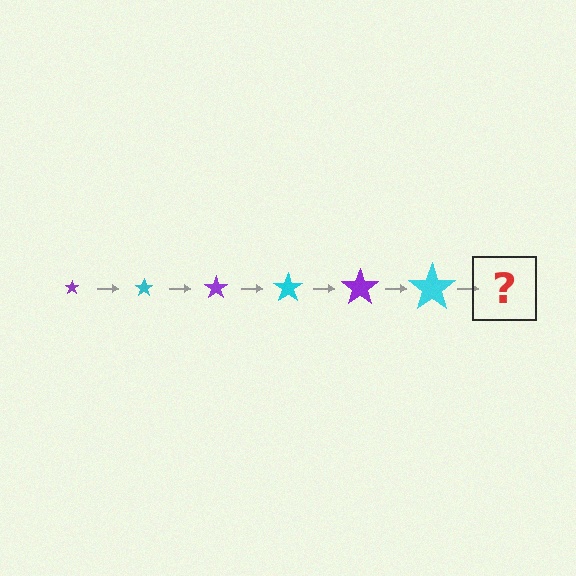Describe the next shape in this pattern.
It should be a purple star, larger than the previous one.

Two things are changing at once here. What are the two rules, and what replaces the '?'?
The two rules are that the star grows larger each step and the color cycles through purple and cyan. The '?' should be a purple star, larger than the previous one.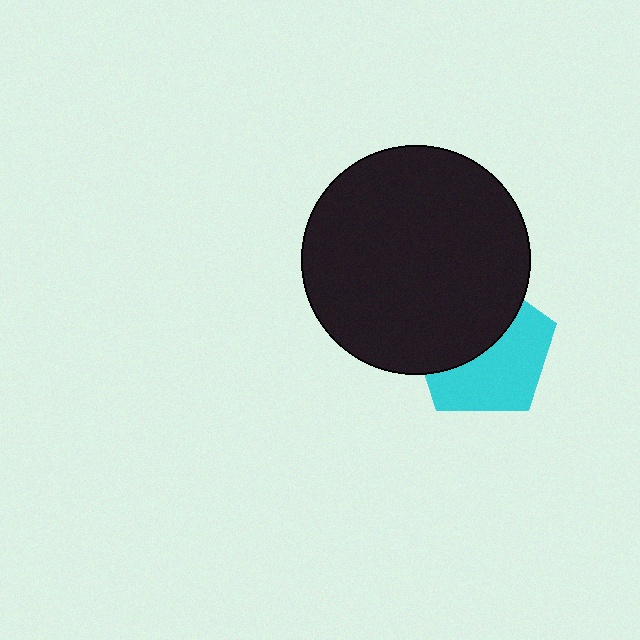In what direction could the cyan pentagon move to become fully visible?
The cyan pentagon could move down. That would shift it out from behind the black circle entirely.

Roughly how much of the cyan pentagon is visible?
About half of it is visible (roughly 53%).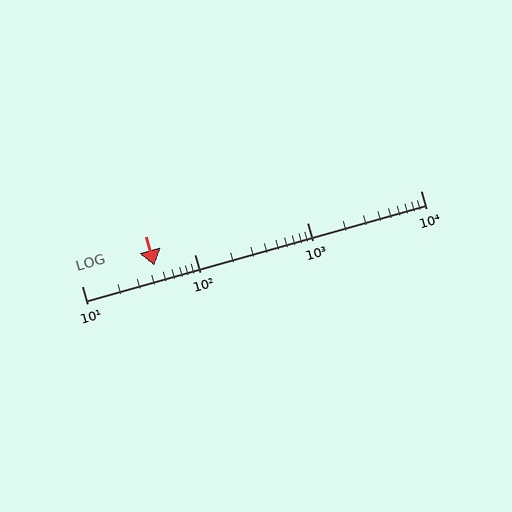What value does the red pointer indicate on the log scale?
The pointer indicates approximately 44.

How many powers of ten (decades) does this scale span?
The scale spans 3 decades, from 10 to 10000.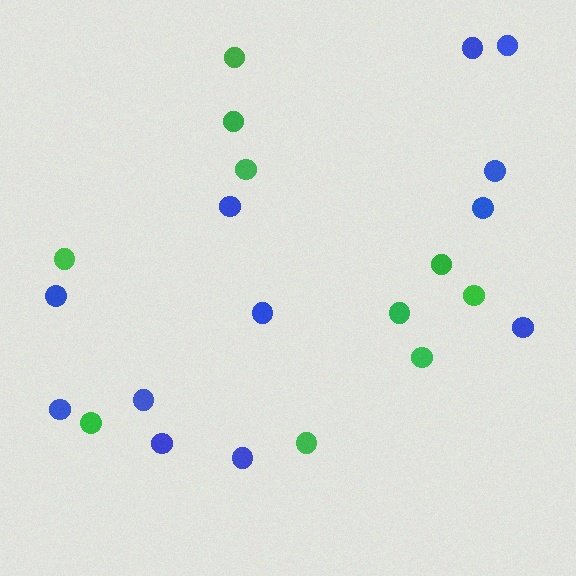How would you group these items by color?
There are 2 groups: one group of blue circles (12) and one group of green circles (10).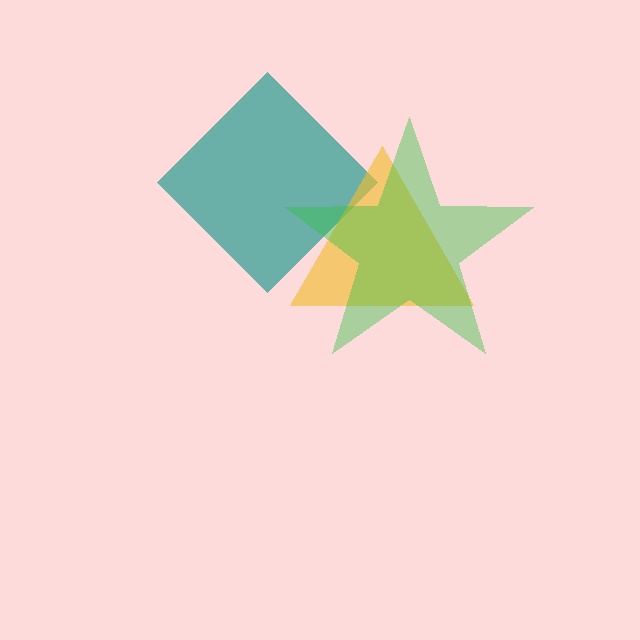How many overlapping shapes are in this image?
There are 3 overlapping shapes in the image.